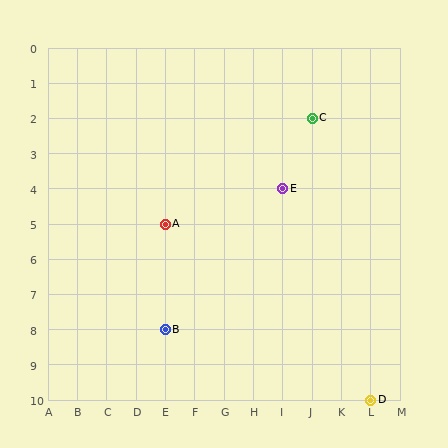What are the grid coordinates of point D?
Point D is at grid coordinates (L, 10).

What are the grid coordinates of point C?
Point C is at grid coordinates (J, 2).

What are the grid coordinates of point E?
Point E is at grid coordinates (I, 4).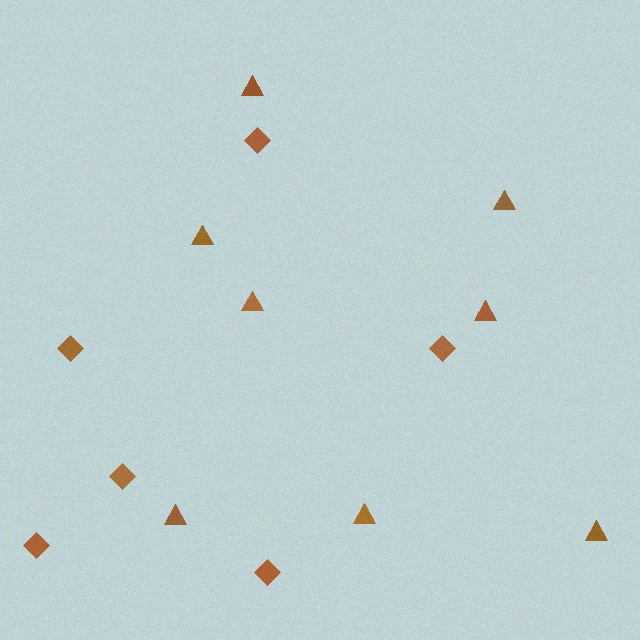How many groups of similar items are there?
There are 2 groups: one group of diamonds (6) and one group of triangles (8).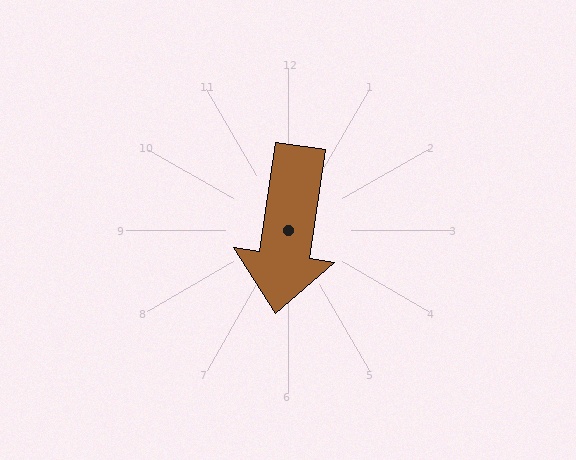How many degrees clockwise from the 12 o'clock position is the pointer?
Approximately 188 degrees.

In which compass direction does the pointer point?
South.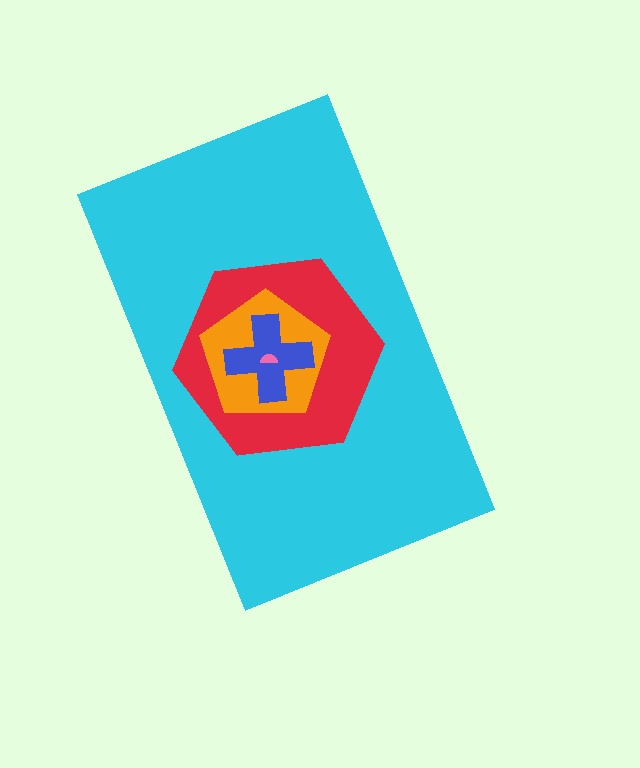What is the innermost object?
The pink semicircle.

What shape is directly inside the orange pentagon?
The blue cross.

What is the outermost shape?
The cyan rectangle.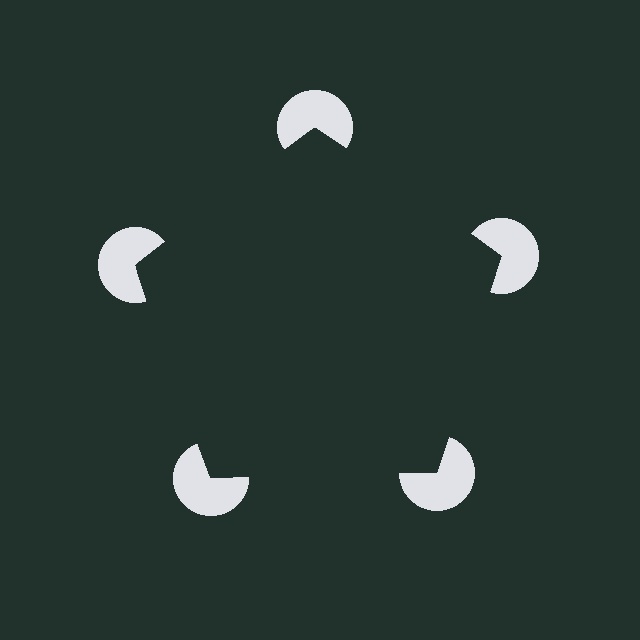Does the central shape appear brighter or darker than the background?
It typically appears slightly darker than the background, even though no actual brightness change is drawn.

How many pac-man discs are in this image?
There are 5 — one at each vertex of the illusory pentagon.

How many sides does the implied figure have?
5 sides.